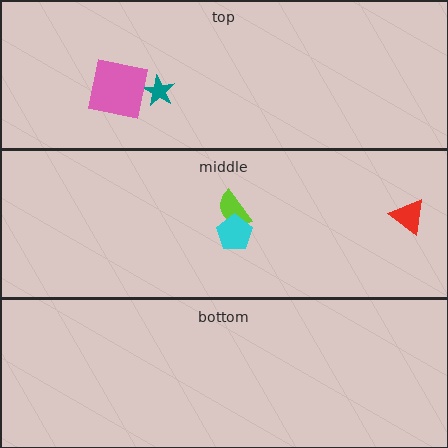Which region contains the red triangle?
The middle region.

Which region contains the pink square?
The top region.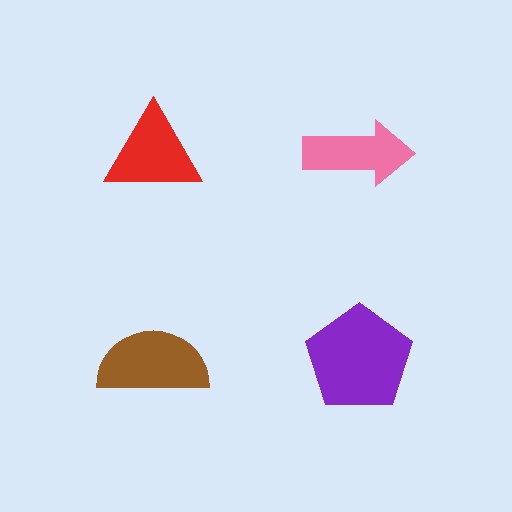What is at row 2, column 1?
A brown semicircle.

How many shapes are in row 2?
2 shapes.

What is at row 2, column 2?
A purple pentagon.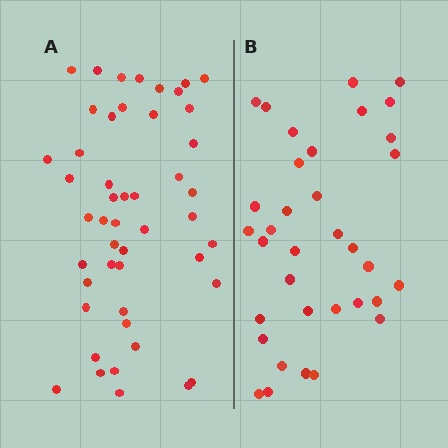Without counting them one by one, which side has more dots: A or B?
Region A (the left region) has more dots.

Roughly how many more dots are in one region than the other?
Region A has approximately 15 more dots than region B.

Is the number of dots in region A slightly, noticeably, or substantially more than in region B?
Region A has noticeably more, but not dramatically so. The ratio is roughly 1.4 to 1.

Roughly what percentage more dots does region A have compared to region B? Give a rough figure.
About 35% more.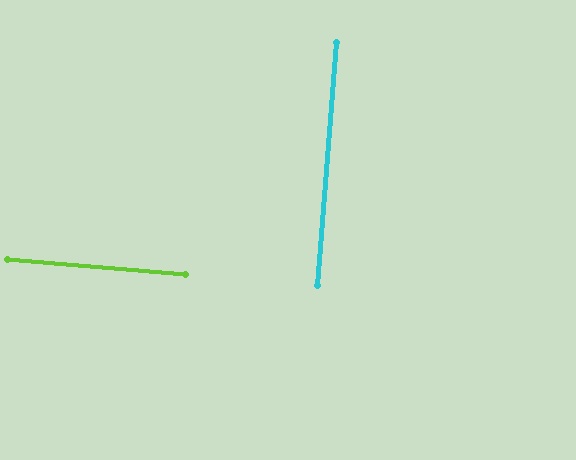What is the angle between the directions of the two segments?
Approximately 90 degrees.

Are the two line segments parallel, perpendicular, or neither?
Perpendicular — they meet at approximately 90°.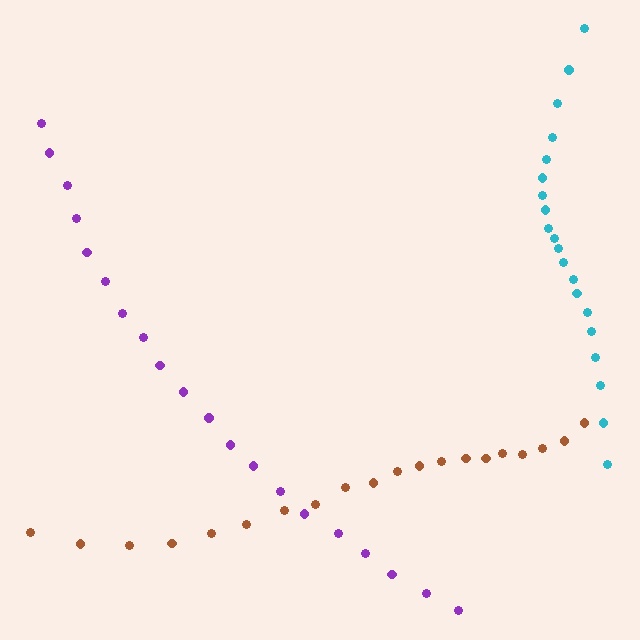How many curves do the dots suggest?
There are 3 distinct paths.